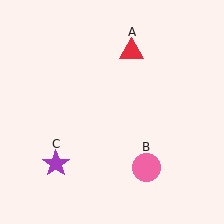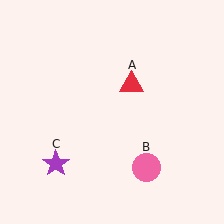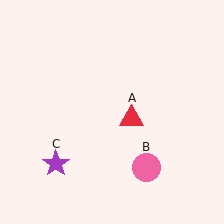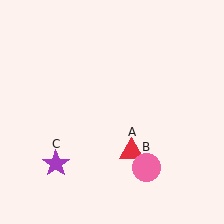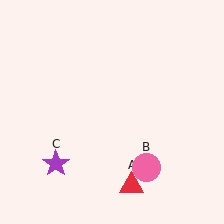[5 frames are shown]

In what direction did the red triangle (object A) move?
The red triangle (object A) moved down.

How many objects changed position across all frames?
1 object changed position: red triangle (object A).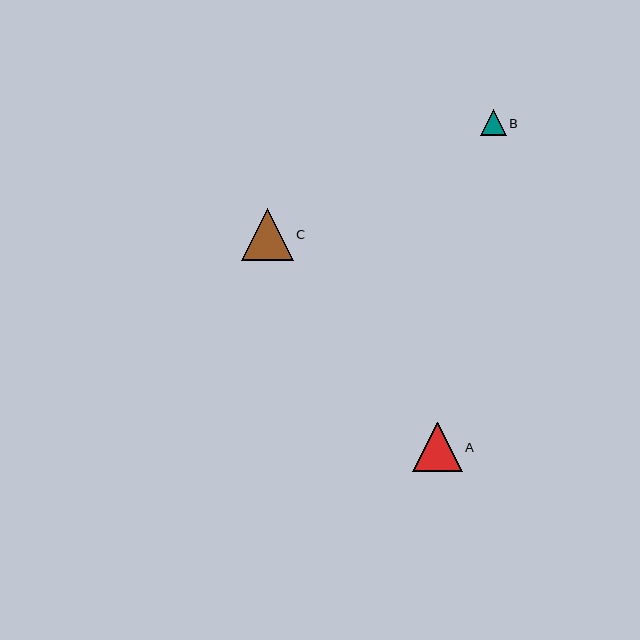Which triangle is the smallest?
Triangle B is the smallest with a size of approximately 25 pixels.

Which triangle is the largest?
Triangle C is the largest with a size of approximately 52 pixels.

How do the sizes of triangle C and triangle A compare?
Triangle C and triangle A are approximately the same size.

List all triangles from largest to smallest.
From largest to smallest: C, A, B.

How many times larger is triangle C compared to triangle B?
Triangle C is approximately 2.1 times the size of triangle B.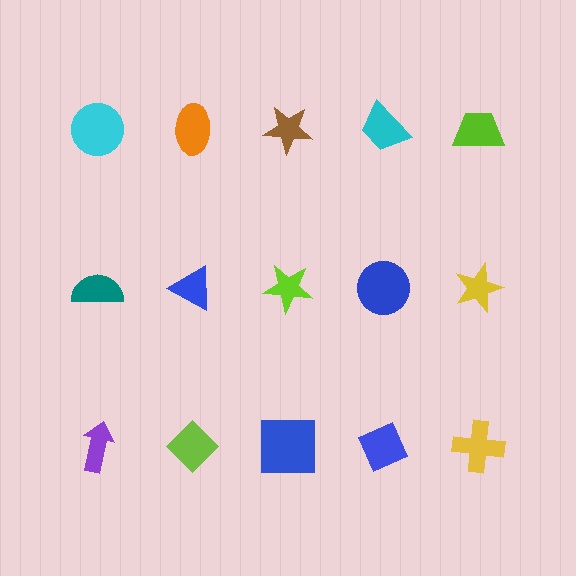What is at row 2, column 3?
A lime star.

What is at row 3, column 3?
A blue square.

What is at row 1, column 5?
A lime trapezoid.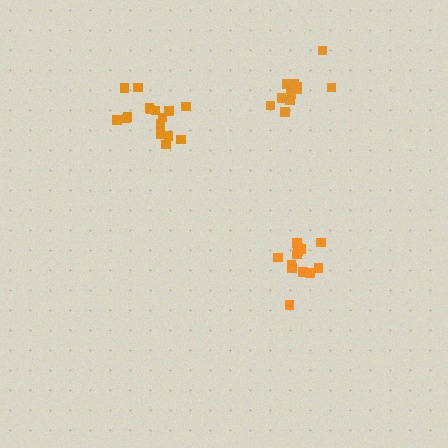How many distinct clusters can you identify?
There are 3 distinct clusters.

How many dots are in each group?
Group 1: 16 dots, Group 2: 13 dots, Group 3: 12 dots (41 total).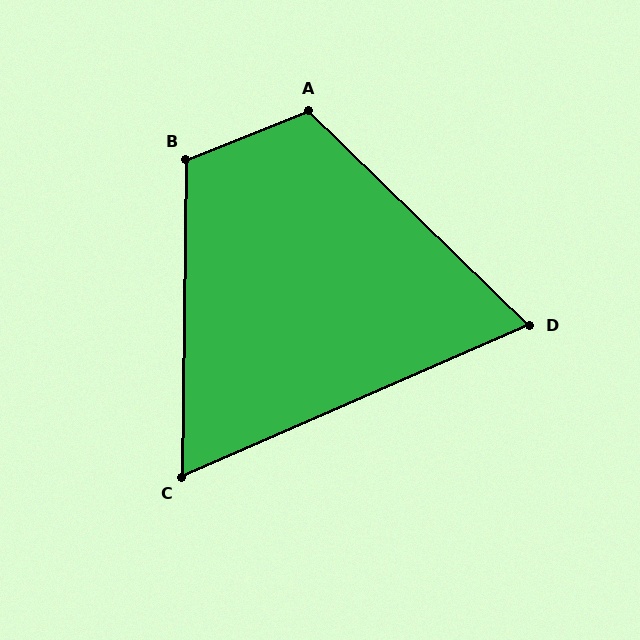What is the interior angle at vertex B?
Approximately 112 degrees (obtuse).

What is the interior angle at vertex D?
Approximately 68 degrees (acute).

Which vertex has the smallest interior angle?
C, at approximately 66 degrees.